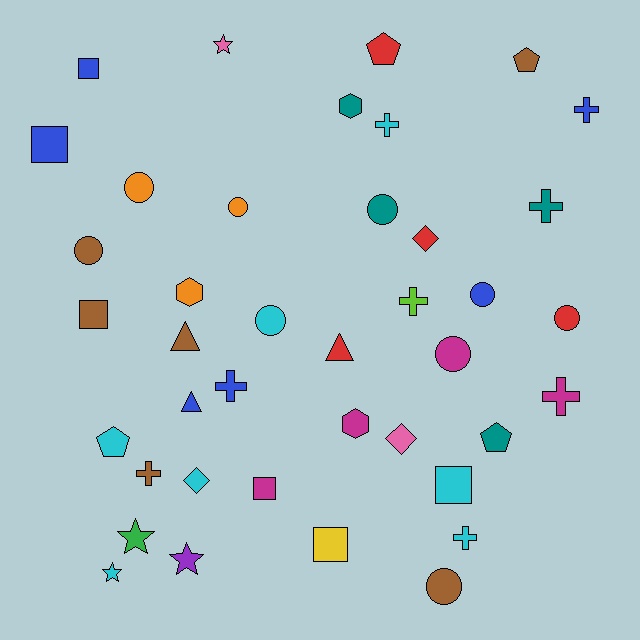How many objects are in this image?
There are 40 objects.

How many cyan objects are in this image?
There are 7 cyan objects.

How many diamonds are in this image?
There are 3 diamonds.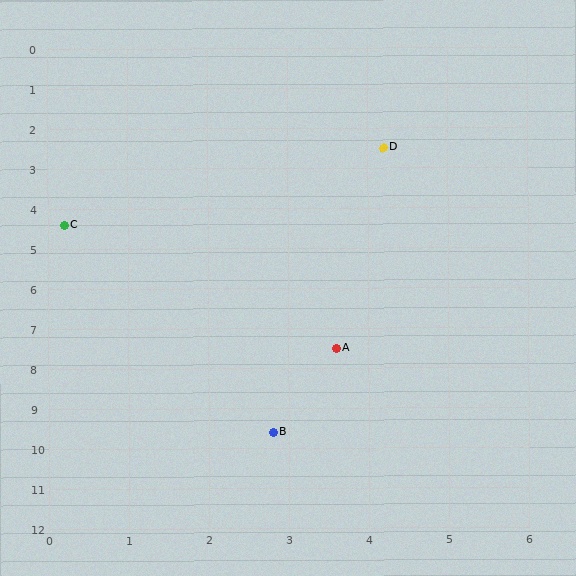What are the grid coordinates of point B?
Point B is at approximately (2.8, 9.6).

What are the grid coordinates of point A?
Point A is at approximately (3.6, 7.5).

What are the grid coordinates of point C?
Point C is at approximately (0.2, 4.4).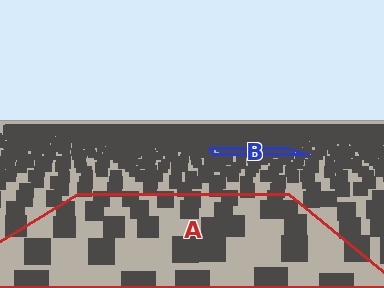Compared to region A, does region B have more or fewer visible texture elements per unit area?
Region B has more texture elements per unit area — they are packed more densely because it is farther away.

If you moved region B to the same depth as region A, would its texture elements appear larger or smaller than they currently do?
They would appear larger. At a closer depth, the same texture elements are projected at a bigger on-screen size.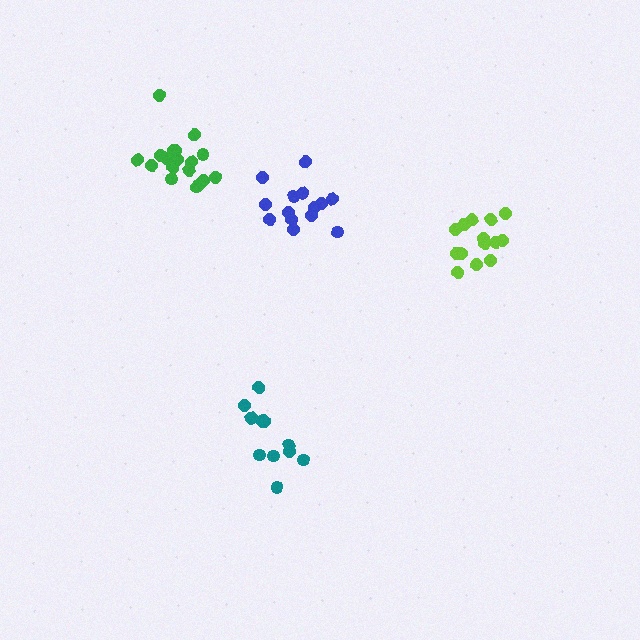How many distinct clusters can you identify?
There are 4 distinct clusters.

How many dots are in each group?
Group 1: 13 dots, Group 2: 18 dots, Group 3: 14 dots, Group 4: 14 dots (59 total).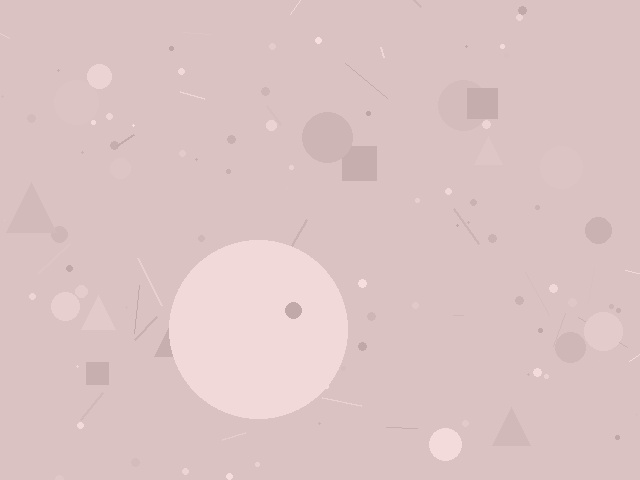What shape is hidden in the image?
A circle is hidden in the image.